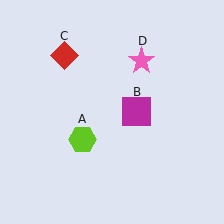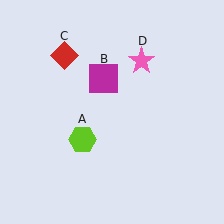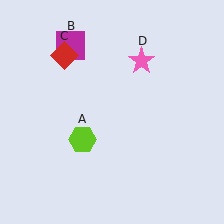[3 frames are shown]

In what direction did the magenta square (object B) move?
The magenta square (object B) moved up and to the left.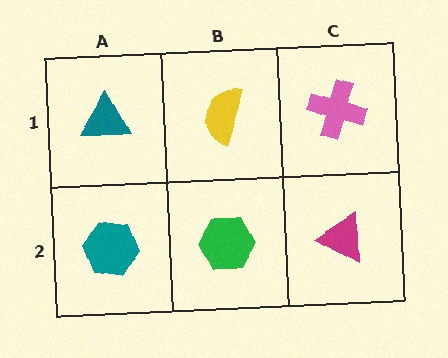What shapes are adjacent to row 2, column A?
A teal triangle (row 1, column A), a green hexagon (row 2, column B).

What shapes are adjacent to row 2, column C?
A pink cross (row 1, column C), a green hexagon (row 2, column B).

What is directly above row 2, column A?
A teal triangle.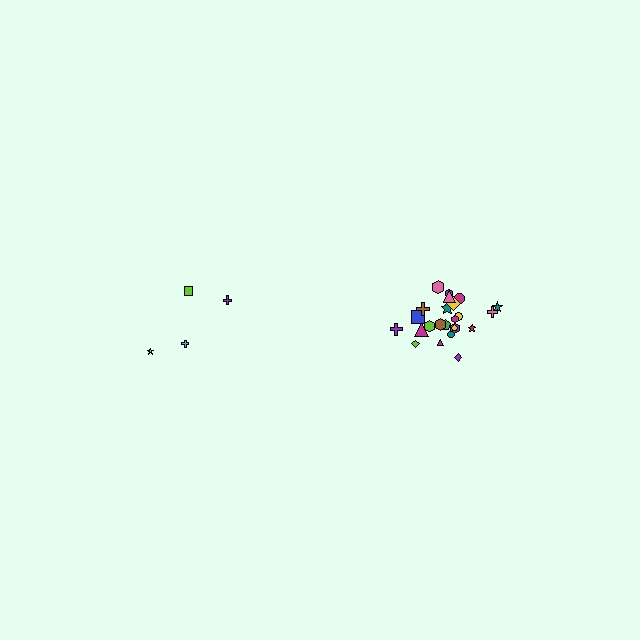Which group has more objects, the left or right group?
The right group.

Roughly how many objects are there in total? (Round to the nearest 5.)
Roughly 30 objects in total.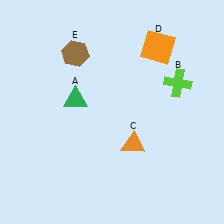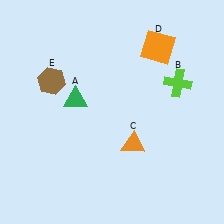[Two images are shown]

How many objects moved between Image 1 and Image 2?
1 object moved between the two images.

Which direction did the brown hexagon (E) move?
The brown hexagon (E) moved down.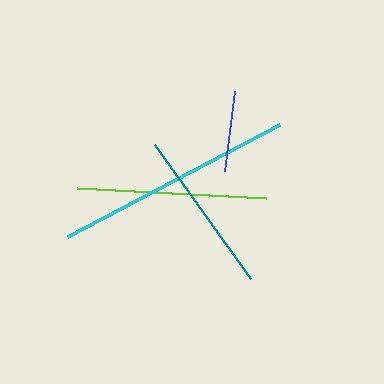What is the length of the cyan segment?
The cyan segment is approximately 240 pixels long.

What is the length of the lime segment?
The lime segment is approximately 188 pixels long.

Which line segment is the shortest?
The blue line is the shortest at approximately 80 pixels.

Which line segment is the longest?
The cyan line is the longest at approximately 240 pixels.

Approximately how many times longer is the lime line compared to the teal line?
The lime line is approximately 1.1 times the length of the teal line.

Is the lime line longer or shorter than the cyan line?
The cyan line is longer than the lime line.